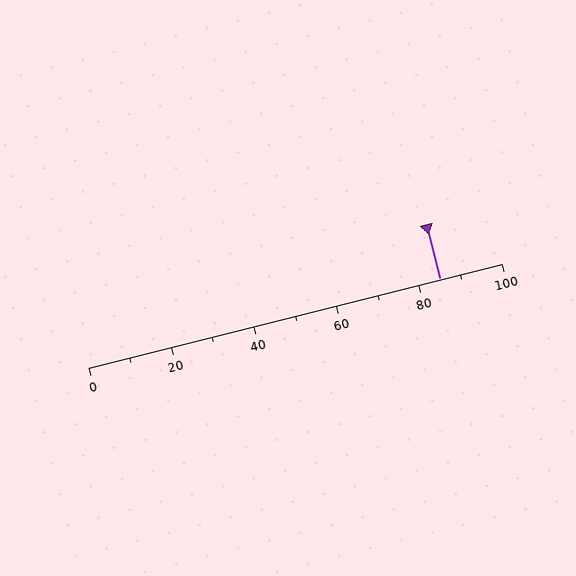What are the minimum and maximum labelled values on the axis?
The axis runs from 0 to 100.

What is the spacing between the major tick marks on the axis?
The major ticks are spaced 20 apart.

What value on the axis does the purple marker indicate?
The marker indicates approximately 85.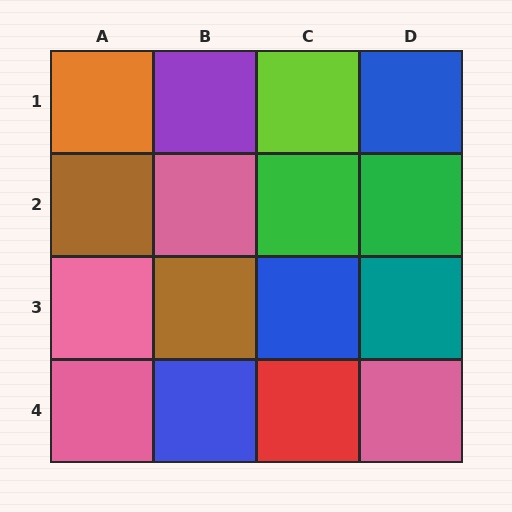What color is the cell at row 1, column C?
Lime.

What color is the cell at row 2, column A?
Brown.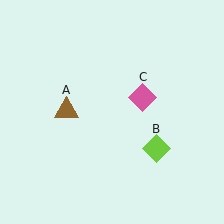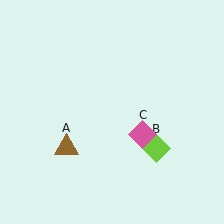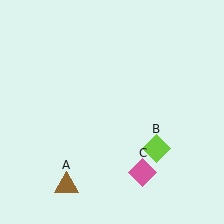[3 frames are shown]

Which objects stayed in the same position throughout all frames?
Lime diamond (object B) remained stationary.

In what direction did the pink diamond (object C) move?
The pink diamond (object C) moved down.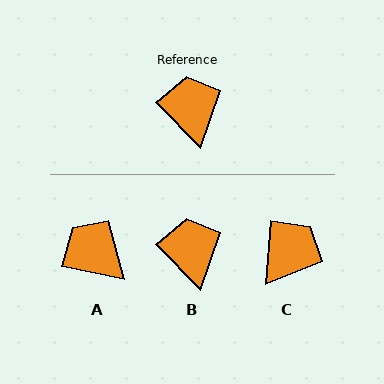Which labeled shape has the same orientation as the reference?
B.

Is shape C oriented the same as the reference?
No, it is off by about 49 degrees.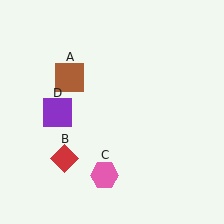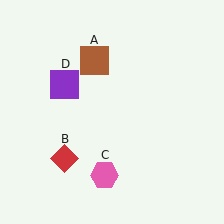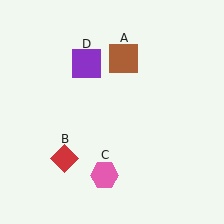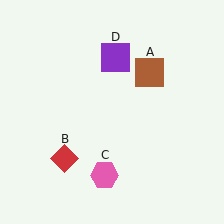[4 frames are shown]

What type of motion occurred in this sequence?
The brown square (object A), purple square (object D) rotated clockwise around the center of the scene.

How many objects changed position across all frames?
2 objects changed position: brown square (object A), purple square (object D).